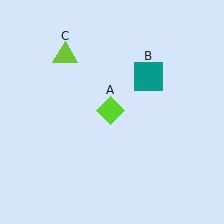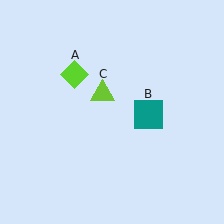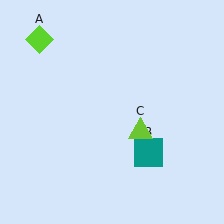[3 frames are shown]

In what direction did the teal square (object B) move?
The teal square (object B) moved down.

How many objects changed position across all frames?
3 objects changed position: lime diamond (object A), teal square (object B), lime triangle (object C).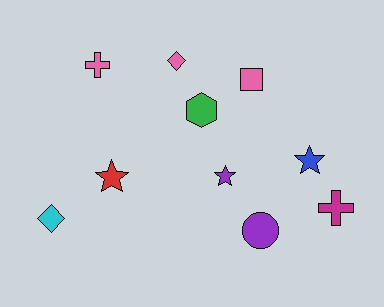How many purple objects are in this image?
There are 2 purple objects.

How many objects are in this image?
There are 10 objects.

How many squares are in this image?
There is 1 square.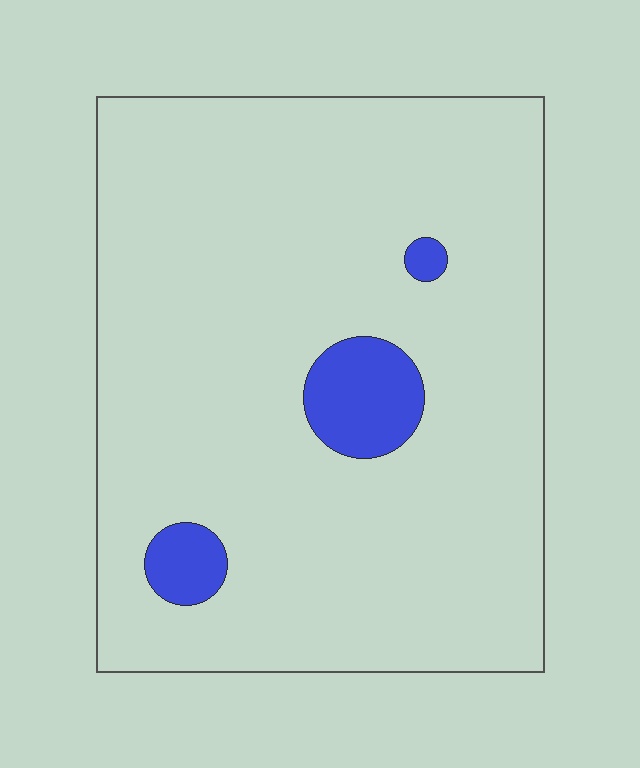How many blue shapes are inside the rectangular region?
3.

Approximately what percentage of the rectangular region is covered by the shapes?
Approximately 5%.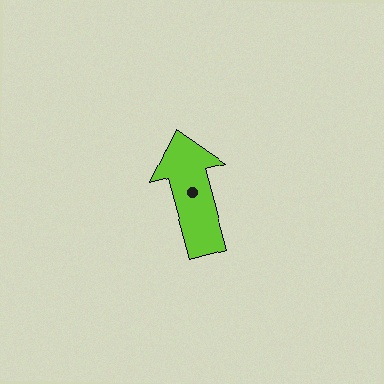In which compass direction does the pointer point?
North.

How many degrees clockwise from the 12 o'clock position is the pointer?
Approximately 345 degrees.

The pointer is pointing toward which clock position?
Roughly 11 o'clock.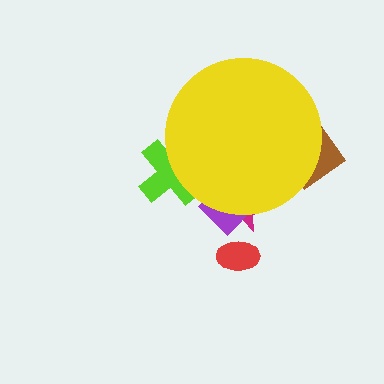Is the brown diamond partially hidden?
Yes, the brown diamond is partially hidden behind the yellow circle.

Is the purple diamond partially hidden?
Yes, the purple diamond is partially hidden behind the yellow circle.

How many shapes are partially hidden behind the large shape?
4 shapes are partially hidden.